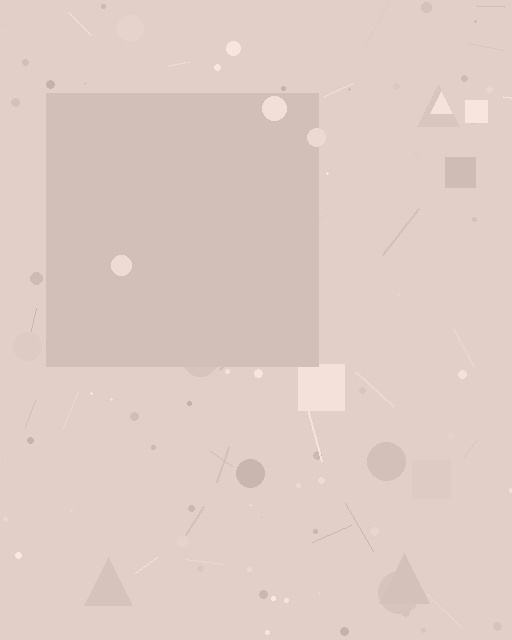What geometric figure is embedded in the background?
A square is embedded in the background.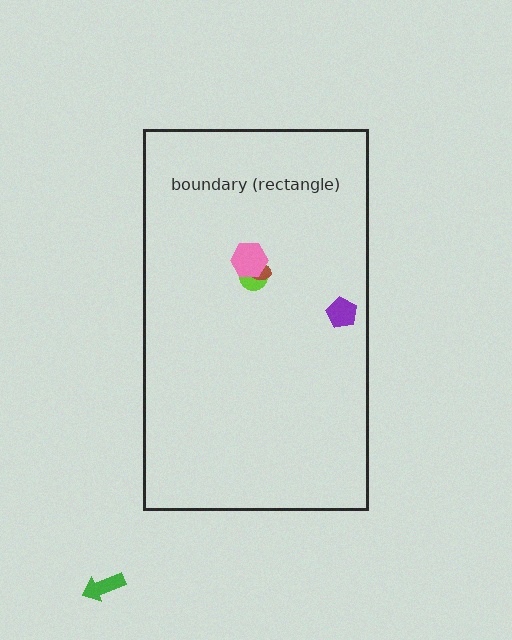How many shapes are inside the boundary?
4 inside, 1 outside.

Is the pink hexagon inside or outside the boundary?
Inside.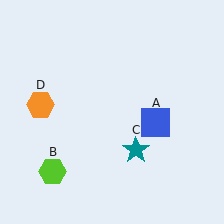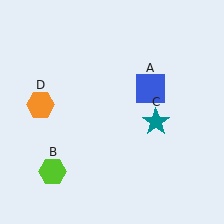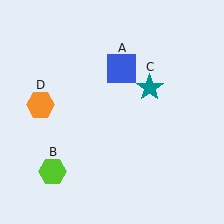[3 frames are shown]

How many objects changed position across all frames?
2 objects changed position: blue square (object A), teal star (object C).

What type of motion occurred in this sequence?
The blue square (object A), teal star (object C) rotated counterclockwise around the center of the scene.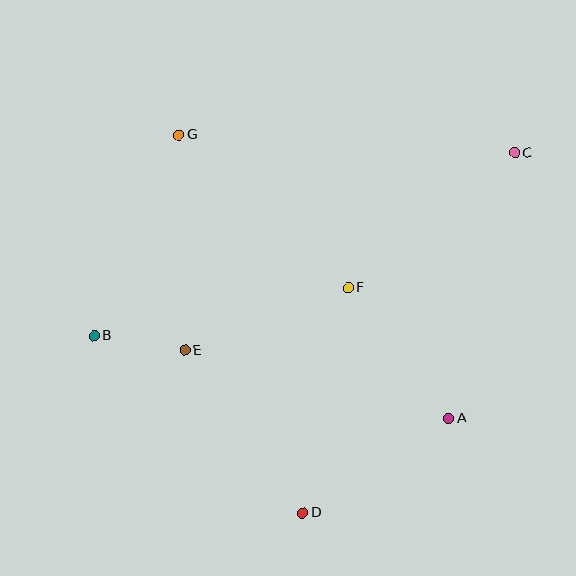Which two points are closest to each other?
Points B and E are closest to each other.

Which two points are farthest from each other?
Points B and C are farthest from each other.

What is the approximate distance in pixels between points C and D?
The distance between C and D is approximately 418 pixels.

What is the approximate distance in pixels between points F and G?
The distance between F and G is approximately 228 pixels.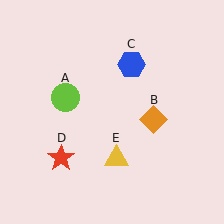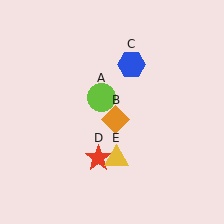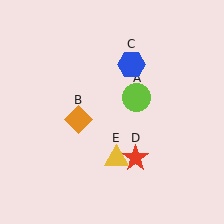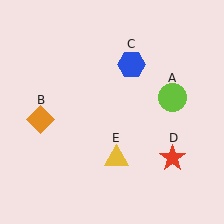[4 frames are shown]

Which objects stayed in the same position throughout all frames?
Blue hexagon (object C) and yellow triangle (object E) remained stationary.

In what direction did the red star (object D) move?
The red star (object D) moved right.